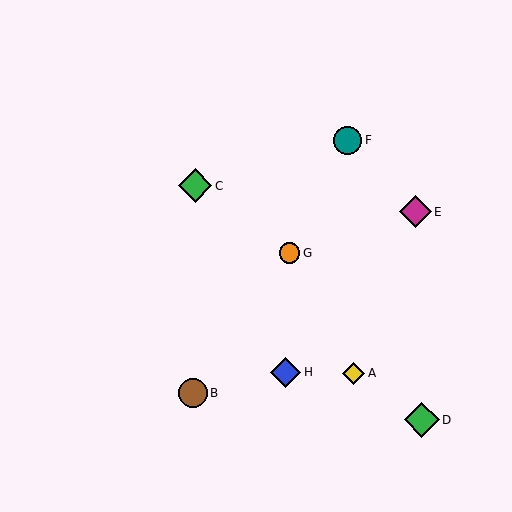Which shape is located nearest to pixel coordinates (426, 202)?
The magenta diamond (labeled E) at (415, 212) is nearest to that location.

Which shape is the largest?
The green diamond (labeled D) is the largest.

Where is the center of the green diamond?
The center of the green diamond is at (422, 420).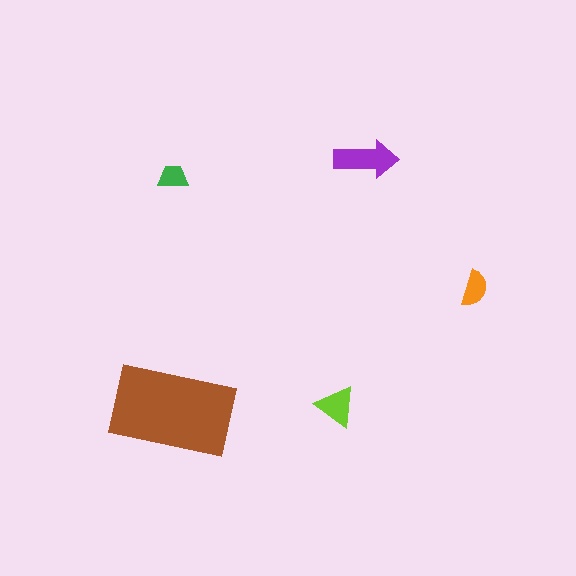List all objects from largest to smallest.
The brown rectangle, the purple arrow, the lime triangle, the orange semicircle, the green trapezoid.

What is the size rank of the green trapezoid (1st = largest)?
5th.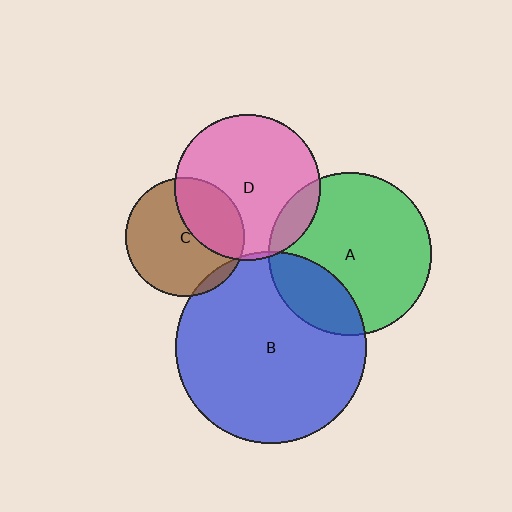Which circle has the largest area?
Circle B (blue).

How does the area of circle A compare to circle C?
Approximately 1.9 times.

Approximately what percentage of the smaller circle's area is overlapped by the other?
Approximately 25%.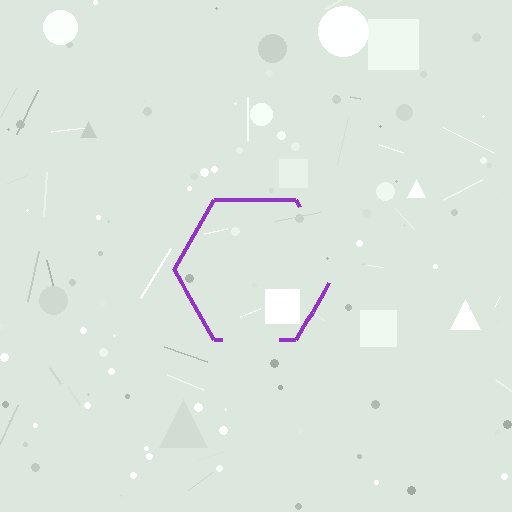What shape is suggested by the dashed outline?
The dashed outline suggests a hexagon.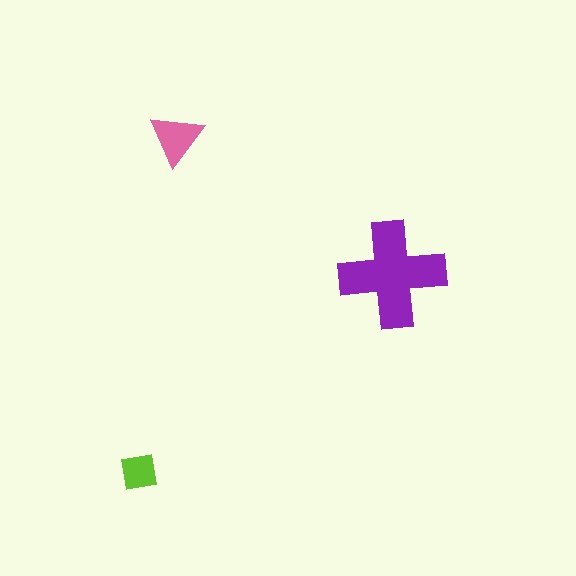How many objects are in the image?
There are 3 objects in the image.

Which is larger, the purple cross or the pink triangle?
The purple cross.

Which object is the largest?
The purple cross.